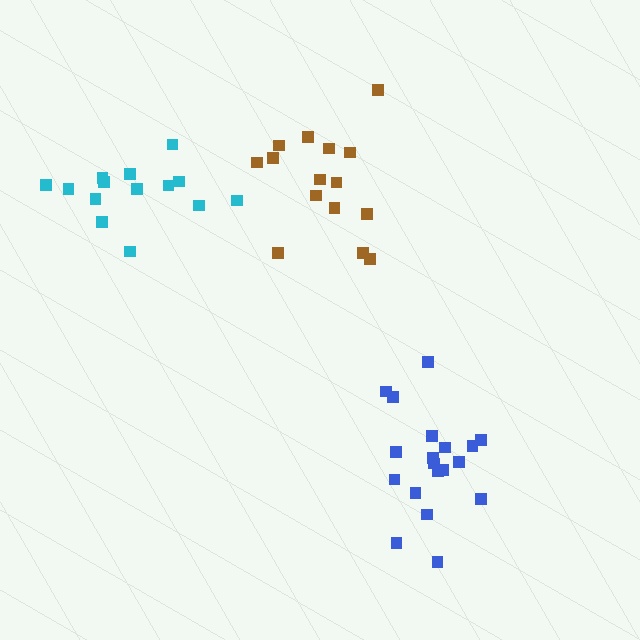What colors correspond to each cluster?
The clusters are colored: cyan, blue, brown.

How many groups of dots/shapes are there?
There are 3 groups.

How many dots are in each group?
Group 1: 14 dots, Group 2: 19 dots, Group 3: 15 dots (48 total).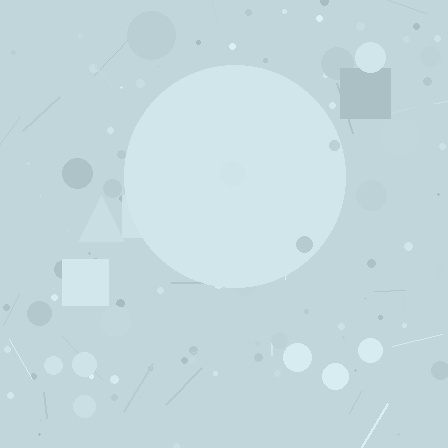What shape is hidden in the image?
A circle is hidden in the image.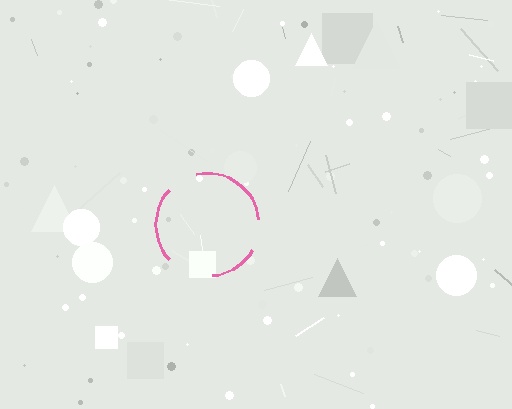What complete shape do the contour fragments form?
The contour fragments form a circle.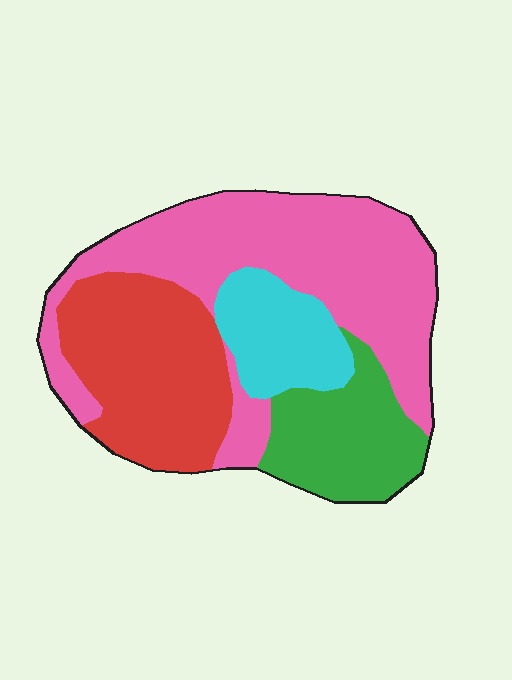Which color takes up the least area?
Cyan, at roughly 15%.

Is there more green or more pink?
Pink.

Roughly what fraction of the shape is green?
Green covers about 15% of the shape.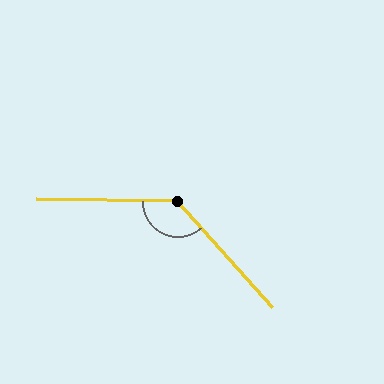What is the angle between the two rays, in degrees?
Approximately 133 degrees.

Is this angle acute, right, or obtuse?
It is obtuse.